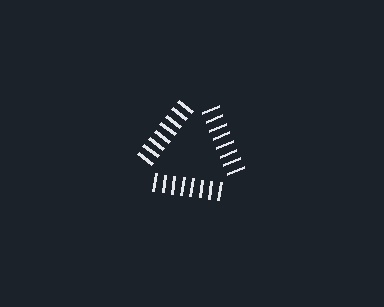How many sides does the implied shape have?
3 sides — the line-ends trace a triangle.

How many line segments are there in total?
24 — 8 along each of the 3 edges.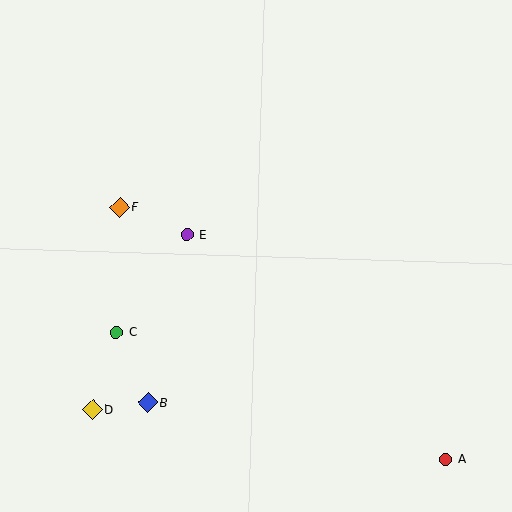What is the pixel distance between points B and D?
The distance between B and D is 55 pixels.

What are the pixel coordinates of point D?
Point D is at (93, 409).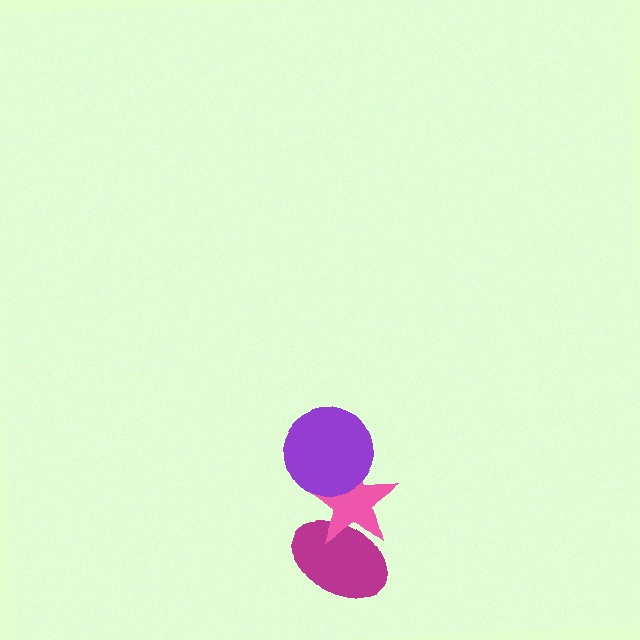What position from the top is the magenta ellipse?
The magenta ellipse is 3rd from the top.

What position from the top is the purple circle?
The purple circle is 1st from the top.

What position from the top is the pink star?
The pink star is 2nd from the top.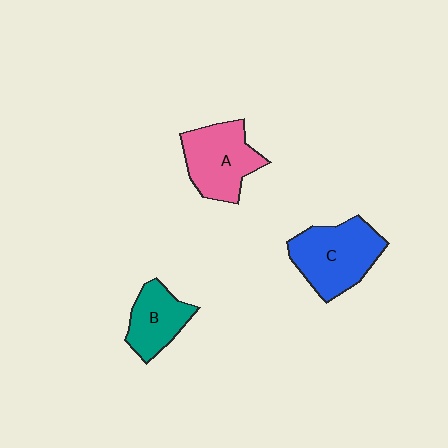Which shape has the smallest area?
Shape B (teal).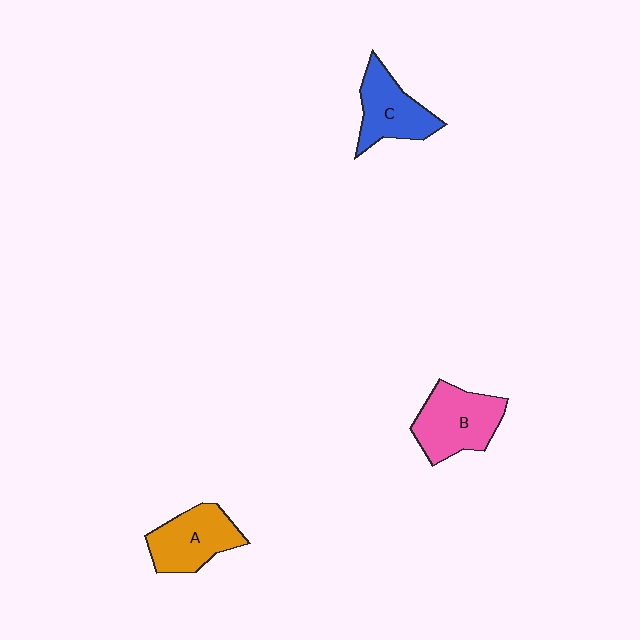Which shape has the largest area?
Shape B (pink).